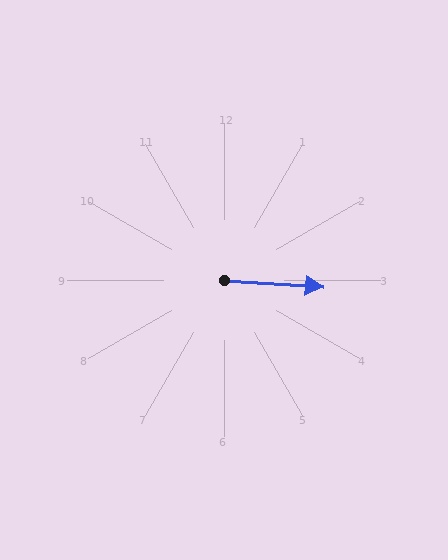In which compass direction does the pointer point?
East.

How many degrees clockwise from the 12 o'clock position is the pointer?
Approximately 94 degrees.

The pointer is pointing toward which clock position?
Roughly 3 o'clock.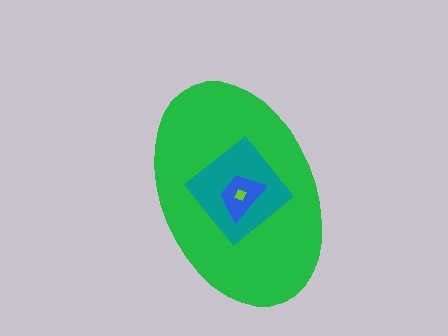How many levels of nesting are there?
4.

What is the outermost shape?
The green ellipse.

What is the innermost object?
The lime diamond.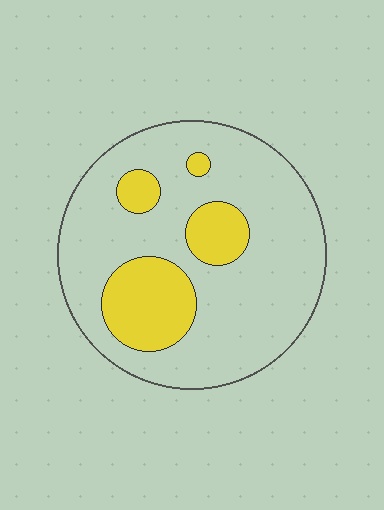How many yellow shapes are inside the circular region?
4.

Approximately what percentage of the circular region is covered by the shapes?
Approximately 20%.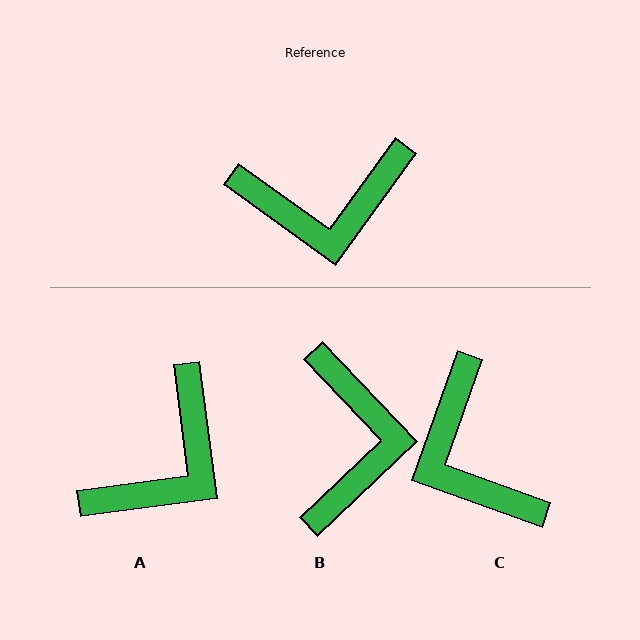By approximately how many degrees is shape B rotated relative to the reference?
Approximately 79 degrees counter-clockwise.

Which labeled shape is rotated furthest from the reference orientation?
B, about 79 degrees away.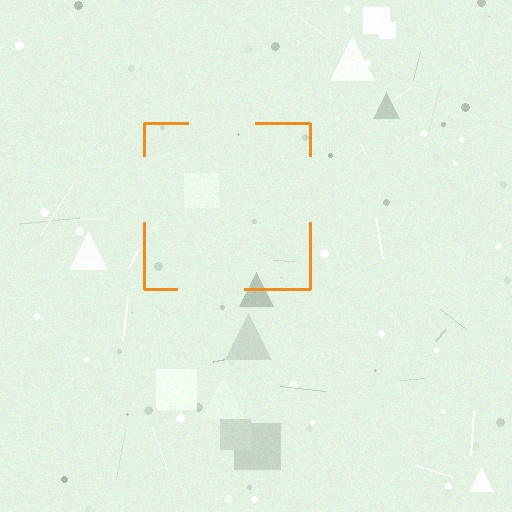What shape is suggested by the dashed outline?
The dashed outline suggests a square.